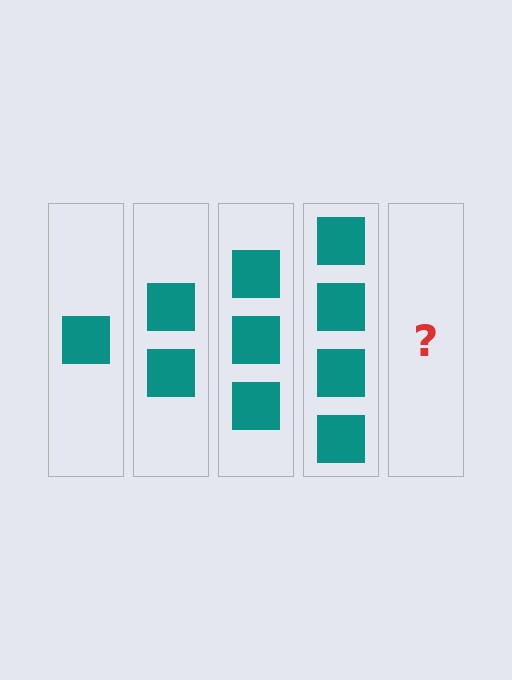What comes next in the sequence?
The next element should be 5 squares.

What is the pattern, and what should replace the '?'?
The pattern is that each step adds one more square. The '?' should be 5 squares.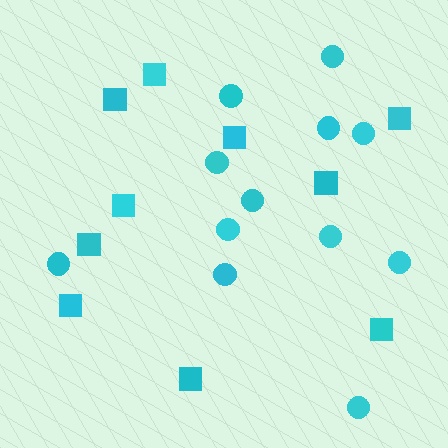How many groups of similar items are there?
There are 2 groups: one group of squares (10) and one group of circles (12).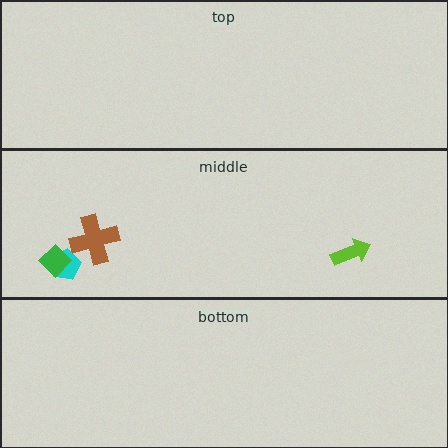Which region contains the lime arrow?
The middle region.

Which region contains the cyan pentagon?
The middle region.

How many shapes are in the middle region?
4.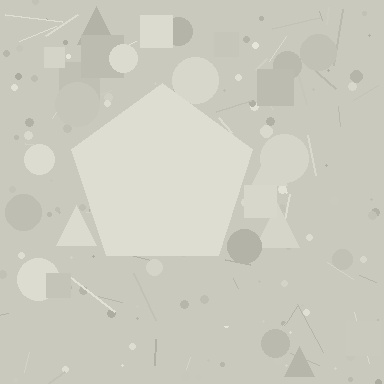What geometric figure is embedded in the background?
A pentagon is embedded in the background.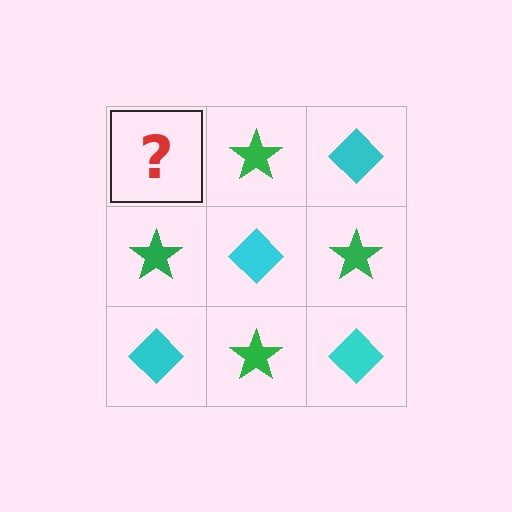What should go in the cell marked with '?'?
The missing cell should contain a cyan diamond.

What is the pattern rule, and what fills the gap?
The rule is that it alternates cyan diamond and green star in a checkerboard pattern. The gap should be filled with a cyan diamond.